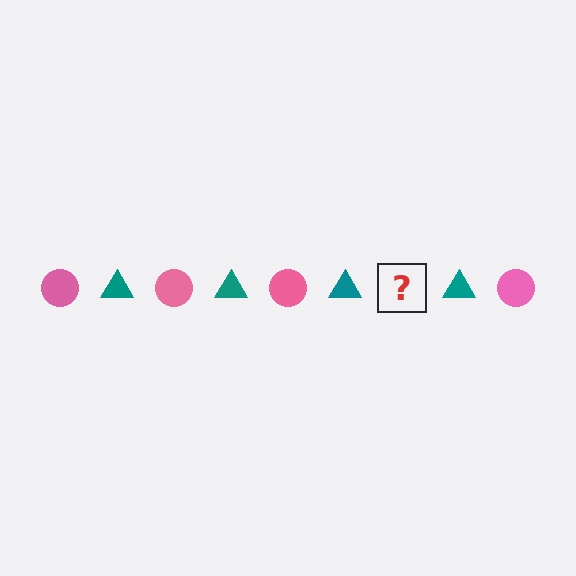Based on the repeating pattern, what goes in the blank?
The blank should be a pink circle.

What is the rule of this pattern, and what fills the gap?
The rule is that the pattern alternates between pink circle and teal triangle. The gap should be filled with a pink circle.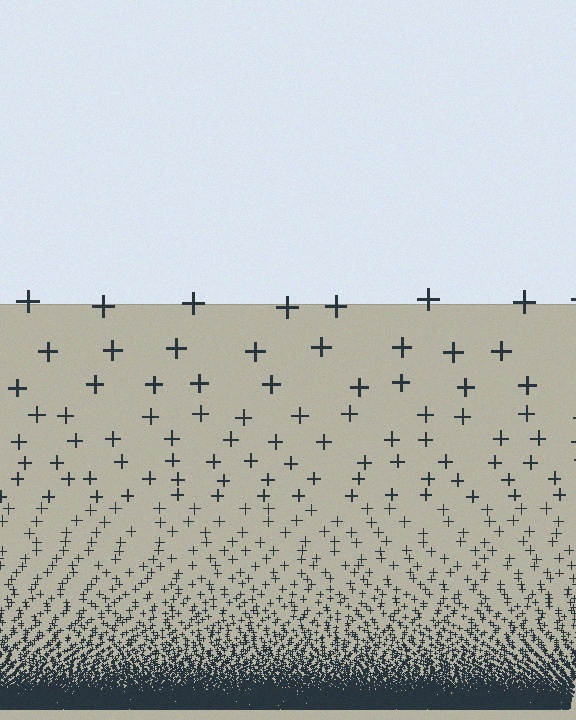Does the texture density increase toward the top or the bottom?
Density increases toward the bottom.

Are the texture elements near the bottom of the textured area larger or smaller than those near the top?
Smaller. The gradient is inverted — elements near the bottom are smaller and denser.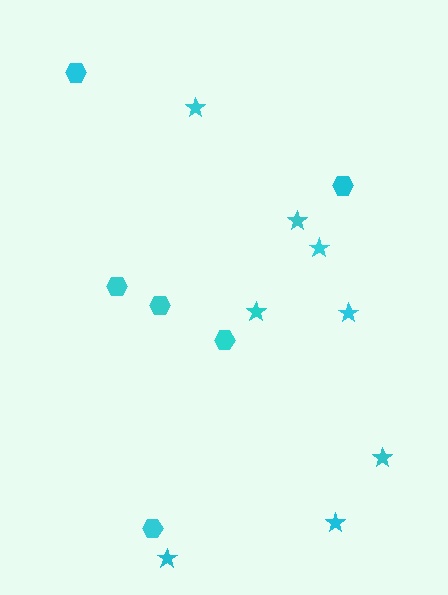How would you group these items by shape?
There are 2 groups: one group of stars (8) and one group of hexagons (6).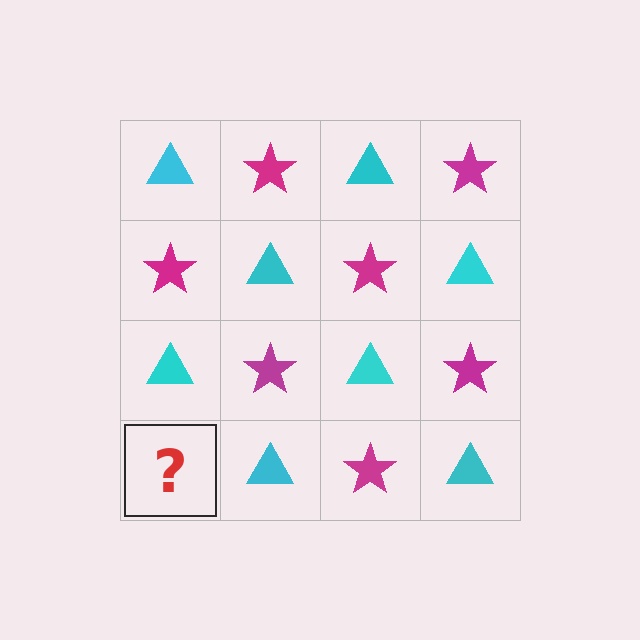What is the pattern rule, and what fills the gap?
The rule is that it alternates cyan triangle and magenta star in a checkerboard pattern. The gap should be filled with a magenta star.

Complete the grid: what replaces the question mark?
The question mark should be replaced with a magenta star.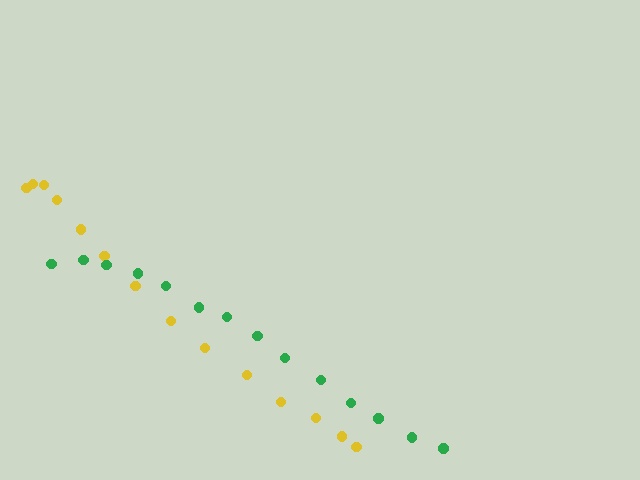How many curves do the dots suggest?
There are 2 distinct paths.